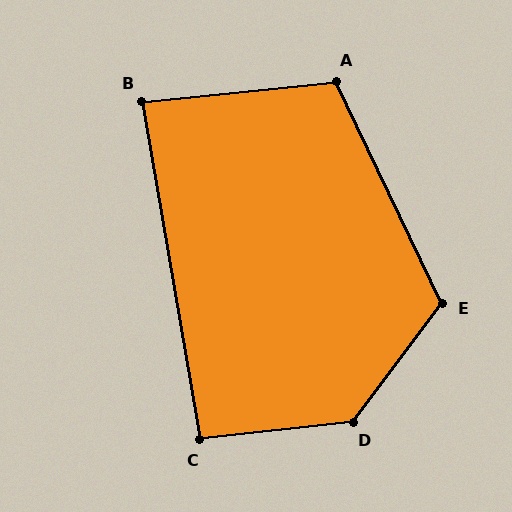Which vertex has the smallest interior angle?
B, at approximately 86 degrees.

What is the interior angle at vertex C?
Approximately 93 degrees (approximately right).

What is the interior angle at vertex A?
Approximately 110 degrees (obtuse).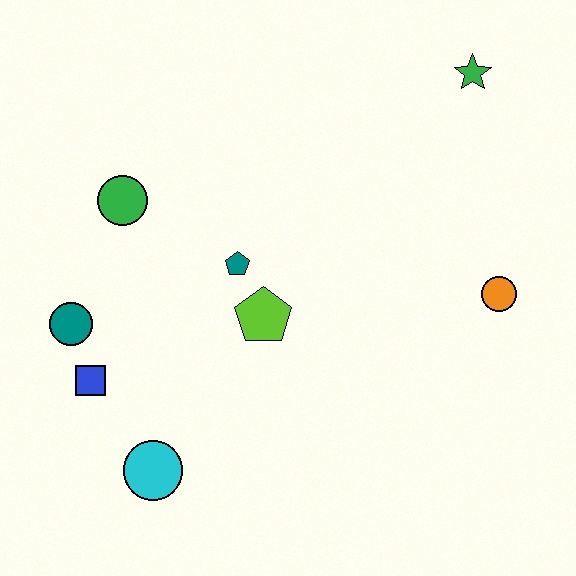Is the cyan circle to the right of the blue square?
Yes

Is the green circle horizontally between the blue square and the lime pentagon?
Yes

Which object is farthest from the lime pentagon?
The green star is farthest from the lime pentagon.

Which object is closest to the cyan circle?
The blue square is closest to the cyan circle.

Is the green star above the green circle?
Yes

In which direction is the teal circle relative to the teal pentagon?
The teal circle is to the left of the teal pentagon.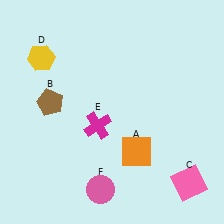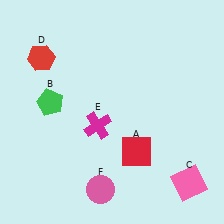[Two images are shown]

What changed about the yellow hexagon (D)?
In Image 1, D is yellow. In Image 2, it changed to red.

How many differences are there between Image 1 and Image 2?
There are 3 differences between the two images.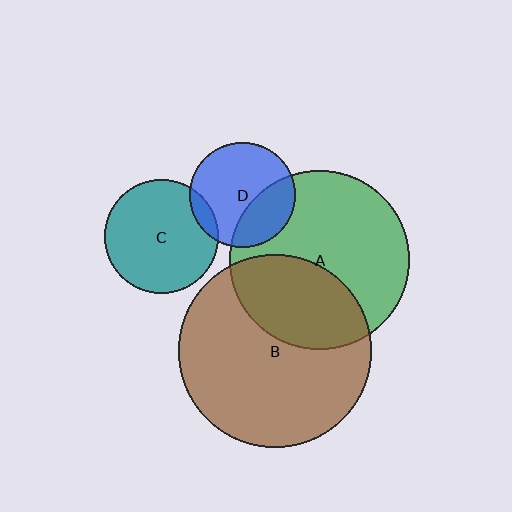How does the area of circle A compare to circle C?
Approximately 2.5 times.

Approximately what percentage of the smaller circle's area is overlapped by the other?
Approximately 30%.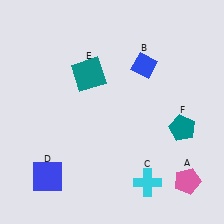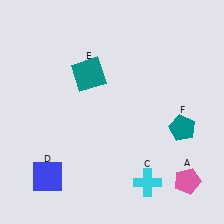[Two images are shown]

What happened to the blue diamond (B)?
The blue diamond (B) was removed in Image 2. It was in the top-right area of Image 1.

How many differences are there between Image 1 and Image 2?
There is 1 difference between the two images.